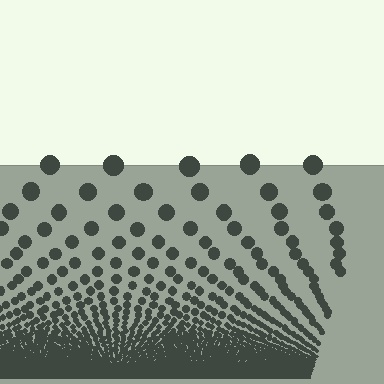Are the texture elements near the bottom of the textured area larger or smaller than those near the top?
Smaller. The gradient is inverted — elements near the bottom are smaller and denser.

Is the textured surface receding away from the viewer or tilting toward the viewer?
The surface appears to tilt toward the viewer. Texture elements get larger and sparser toward the top.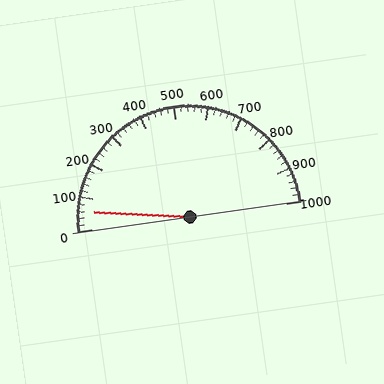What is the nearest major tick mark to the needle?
The nearest major tick mark is 100.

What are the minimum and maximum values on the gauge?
The gauge ranges from 0 to 1000.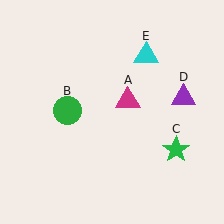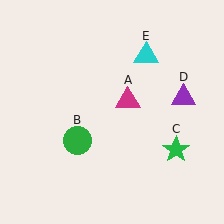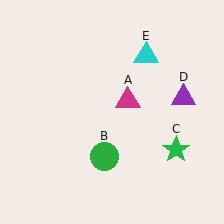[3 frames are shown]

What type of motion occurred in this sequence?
The green circle (object B) rotated counterclockwise around the center of the scene.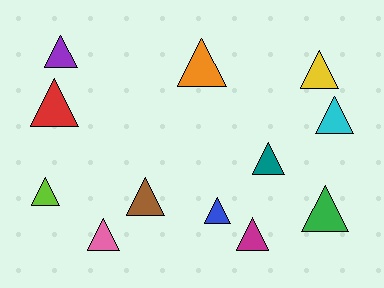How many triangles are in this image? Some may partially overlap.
There are 12 triangles.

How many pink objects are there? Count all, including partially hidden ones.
There is 1 pink object.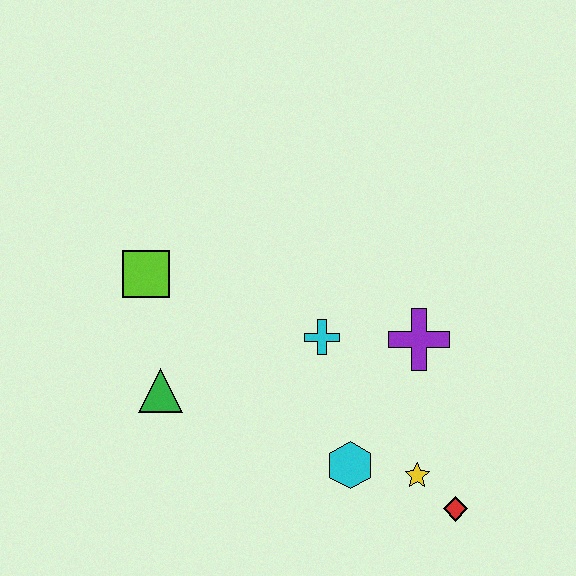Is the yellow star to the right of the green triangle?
Yes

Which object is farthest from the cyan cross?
The red diamond is farthest from the cyan cross.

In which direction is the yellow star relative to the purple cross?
The yellow star is below the purple cross.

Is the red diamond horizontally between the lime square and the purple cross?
No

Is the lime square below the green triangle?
No